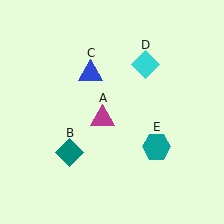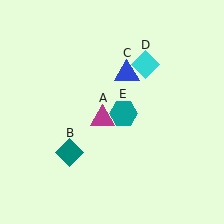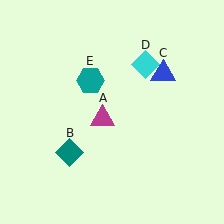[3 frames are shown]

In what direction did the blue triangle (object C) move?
The blue triangle (object C) moved right.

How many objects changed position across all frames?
2 objects changed position: blue triangle (object C), teal hexagon (object E).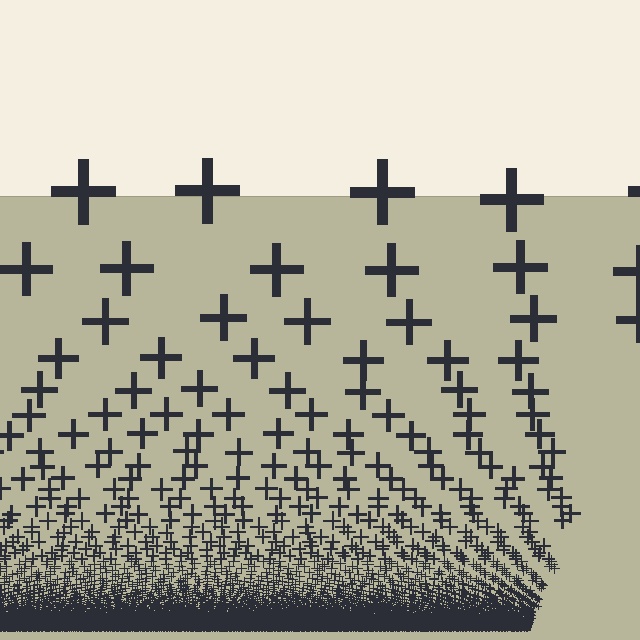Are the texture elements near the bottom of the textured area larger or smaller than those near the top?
Smaller. The gradient is inverted — elements near the bottom are smaller and denser.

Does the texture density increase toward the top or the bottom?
Density increases toward the bottom.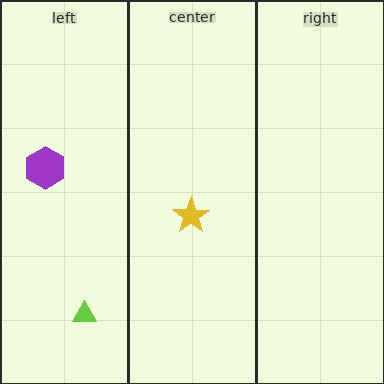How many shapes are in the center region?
1.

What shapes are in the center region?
The yellow star.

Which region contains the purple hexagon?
The left region.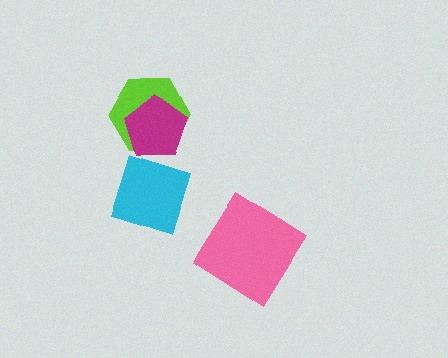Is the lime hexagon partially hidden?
Yes, it is partially covered by another shape.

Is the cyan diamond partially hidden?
No, no other shape covers it.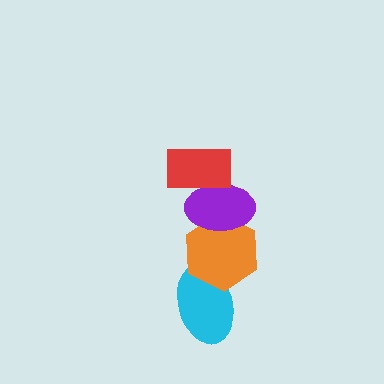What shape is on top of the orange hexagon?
The purple ellipse is on top of the orange hexagon.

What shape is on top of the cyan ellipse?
The orange hexagon is on top of the cyan ellipse.